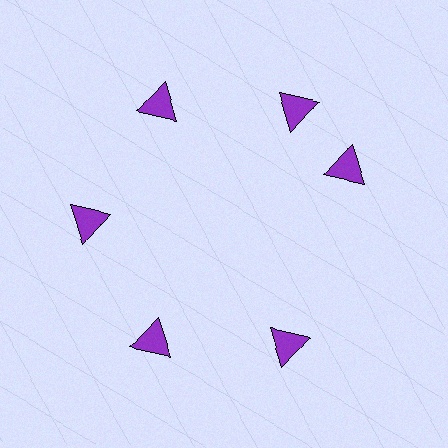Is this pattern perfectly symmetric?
No. The 6 purple triangles are arranged in a ring, but one element near the 3 o'clock position is rotated out of alignment along the ring, breaking the 6-fold rotational symmetry.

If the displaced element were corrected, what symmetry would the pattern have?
It would have 6-fold rotational symmetry — the pattern would map onto itself every 60 degrees.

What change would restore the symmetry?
The symmetry would be restored by rotating it back into even spacing with its neighbors so that all 6 triangles sit at equal angles and equal distance from the center.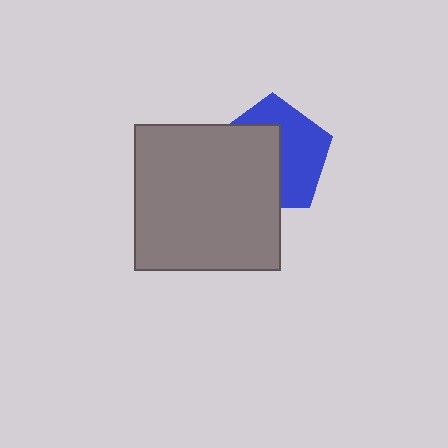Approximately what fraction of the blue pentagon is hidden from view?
Roughly 51% of the blue pentagon is hidden behind the gray square.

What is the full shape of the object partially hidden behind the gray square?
The partially hidden object is a blue pentagon.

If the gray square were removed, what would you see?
You would see the complete blue pentagon.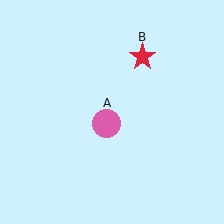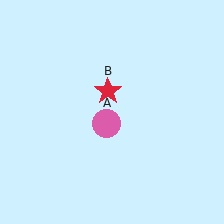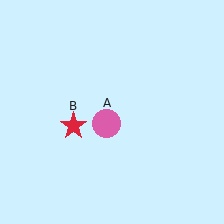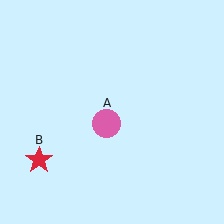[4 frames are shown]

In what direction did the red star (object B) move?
The red star (object B) moved down and to the left.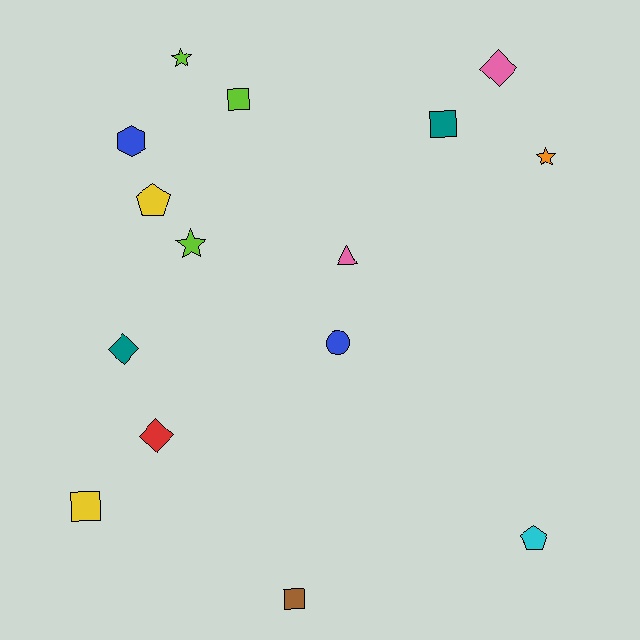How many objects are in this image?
There are 15 objects.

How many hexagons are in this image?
There is 1 hexagon.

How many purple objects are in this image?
There are no purple objects.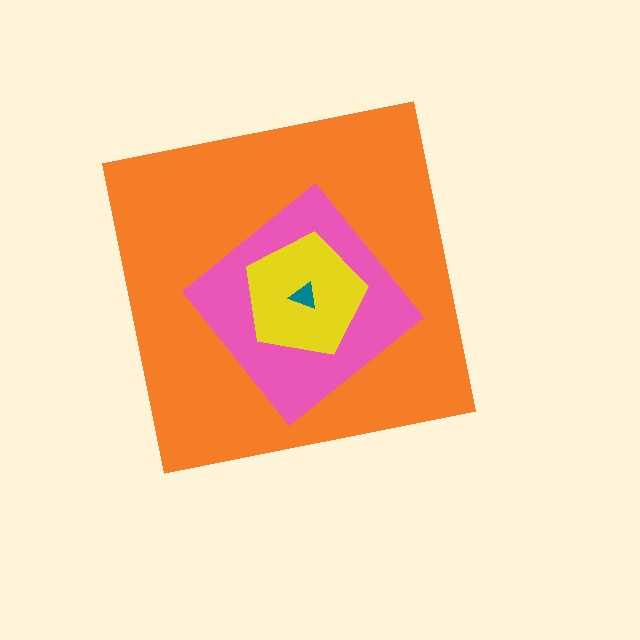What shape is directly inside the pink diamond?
The yellow pentagon.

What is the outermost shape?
The orange square.